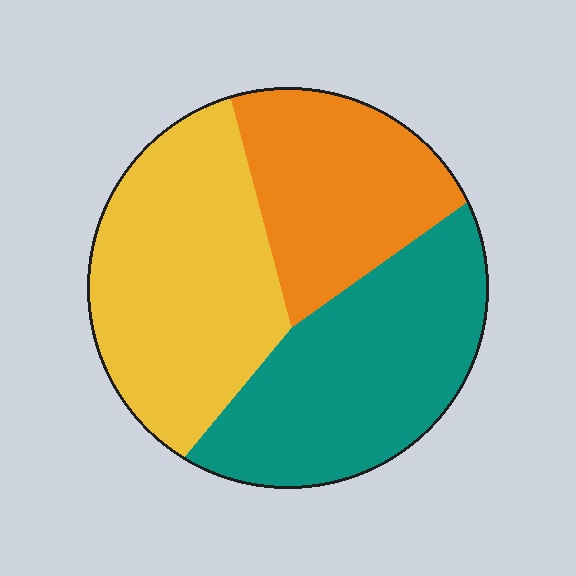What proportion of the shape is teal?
Teal takes up between a third and a half of the shape.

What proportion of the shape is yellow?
Yellow takes up about three eighths (3/8) of the shape.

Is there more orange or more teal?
Teal.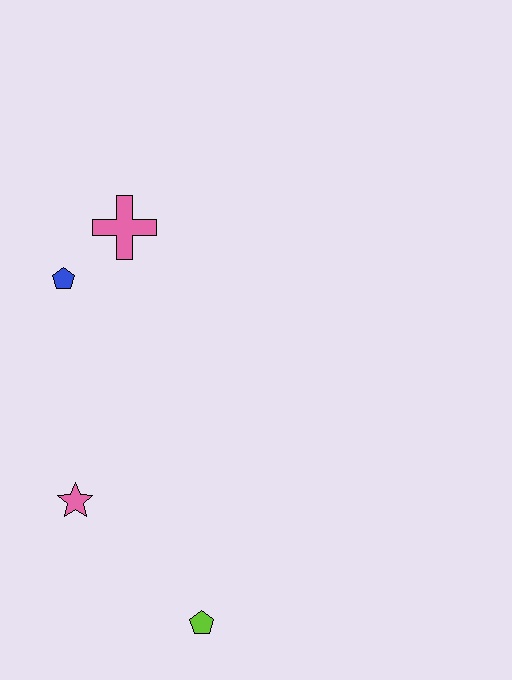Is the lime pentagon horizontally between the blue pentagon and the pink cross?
No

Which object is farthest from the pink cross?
The lime pentagon is farthest from the pink cross.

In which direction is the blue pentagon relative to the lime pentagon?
The blue pentagon is above the lime pentagon.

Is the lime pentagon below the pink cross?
Yes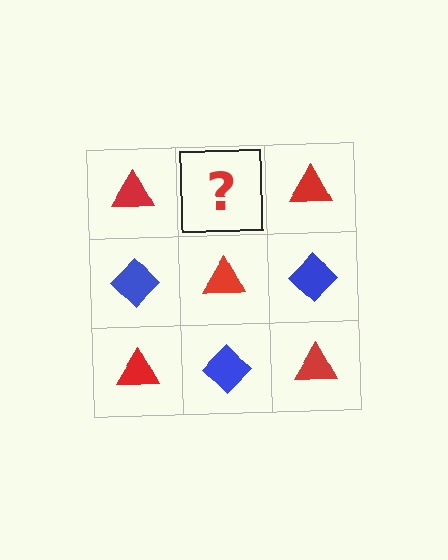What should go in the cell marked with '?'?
The missing cell should contain a blue diamond.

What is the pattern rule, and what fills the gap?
The rule is that it alternates red triangle and blue diamond in a checkerboard pattern. The gap should be filled with a blue diamond.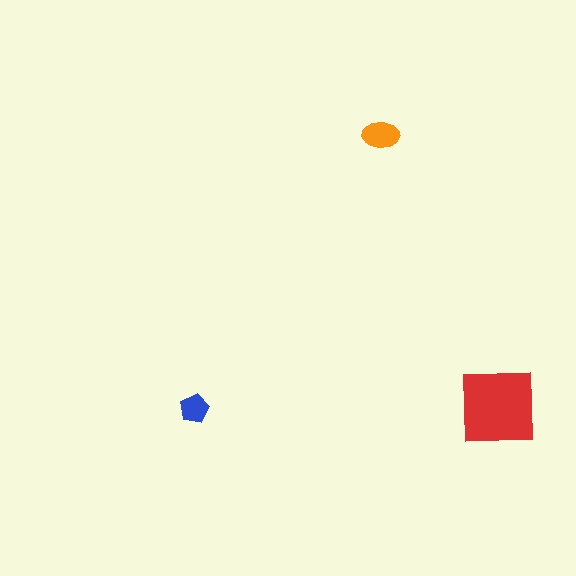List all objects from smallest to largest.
The blue pentagon, the orange ellipse, the red square.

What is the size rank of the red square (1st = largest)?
1st.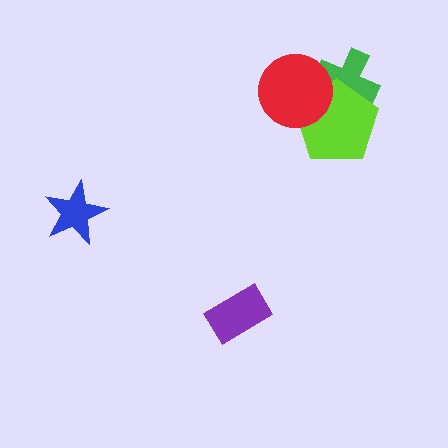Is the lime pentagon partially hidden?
Yes, it is partially covered by another shape.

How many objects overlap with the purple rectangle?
0 objects overlap with the purple rectangle.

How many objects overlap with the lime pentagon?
2 objects overlap with the lime pentagon.